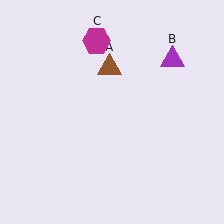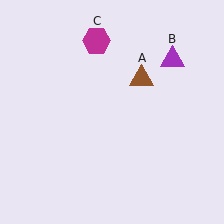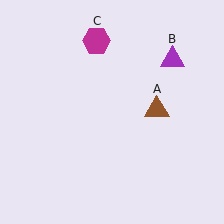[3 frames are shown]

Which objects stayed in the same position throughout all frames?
Purple triangle (object B) and magenta hexagon (object C) remained stationary.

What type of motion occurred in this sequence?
The brown triangle (object A) rotated clockwise around the center of the scene.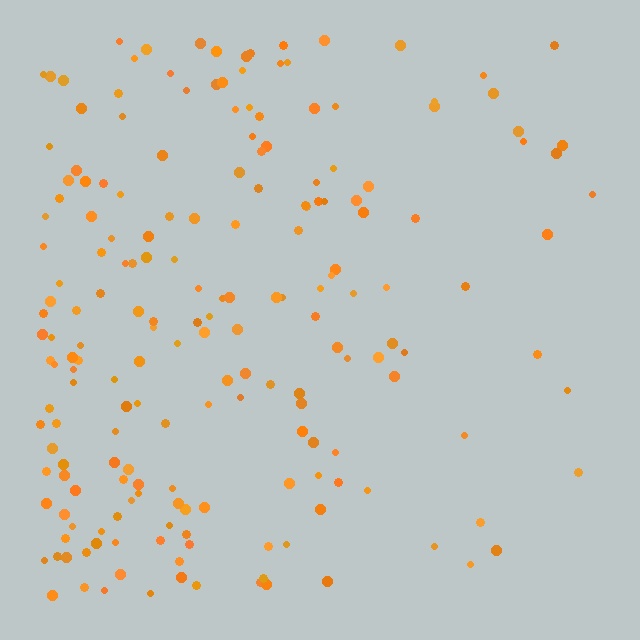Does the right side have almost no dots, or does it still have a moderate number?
Still a moderate number, just noticeably fewer than the left.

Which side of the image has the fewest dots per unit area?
The right.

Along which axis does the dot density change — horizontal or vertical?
Horizontal.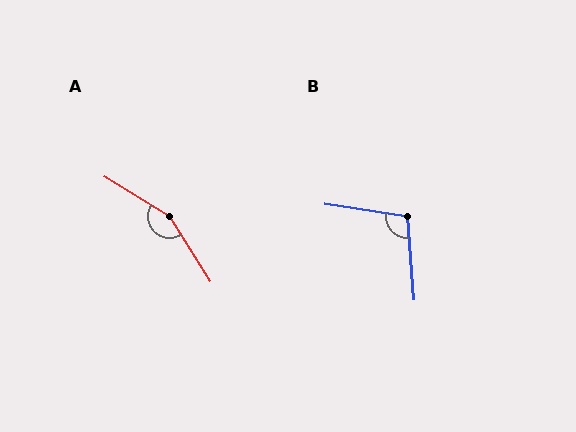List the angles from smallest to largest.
B (103°), A (154°).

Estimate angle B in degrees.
Approximately 103 degrees.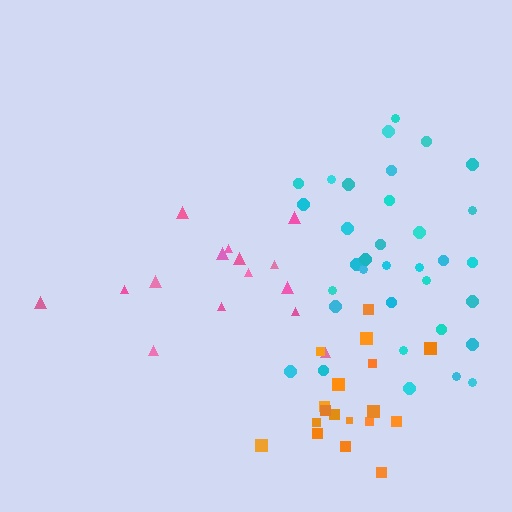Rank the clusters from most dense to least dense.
orange, cyan, pink.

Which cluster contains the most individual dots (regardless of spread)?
Cyan (34).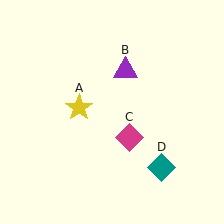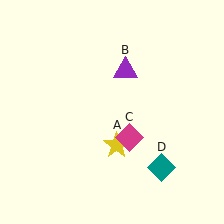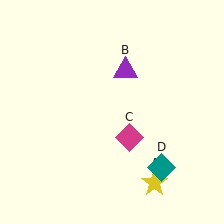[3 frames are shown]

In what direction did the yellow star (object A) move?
The yellow star (object A) moved down and to the right.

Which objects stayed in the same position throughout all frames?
Purple triangle (object B) and magenta diamond (object C) and teal diamond (object D) remained stationary.